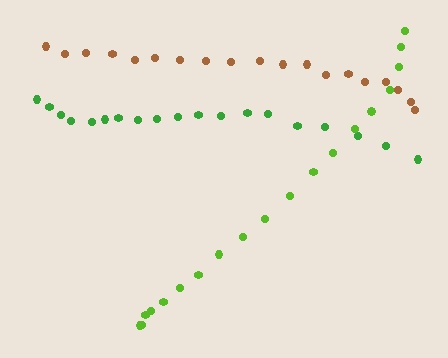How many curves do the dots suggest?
There are 3 distinct paths.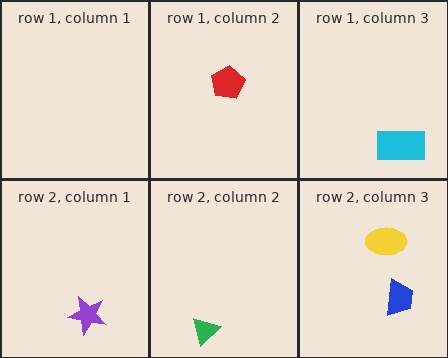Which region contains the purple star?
The row 2, column 1 region.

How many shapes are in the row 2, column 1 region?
1.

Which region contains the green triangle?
The row 2, column 2 region.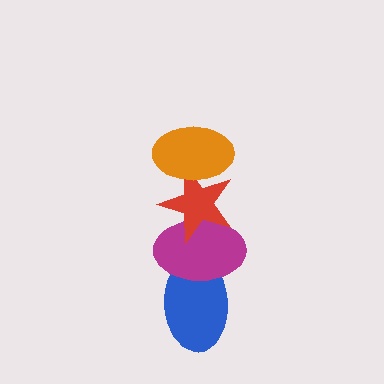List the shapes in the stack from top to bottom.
From top to bottom: the orange ellipse, the red star, the magenta ellipse, the blue ellipse.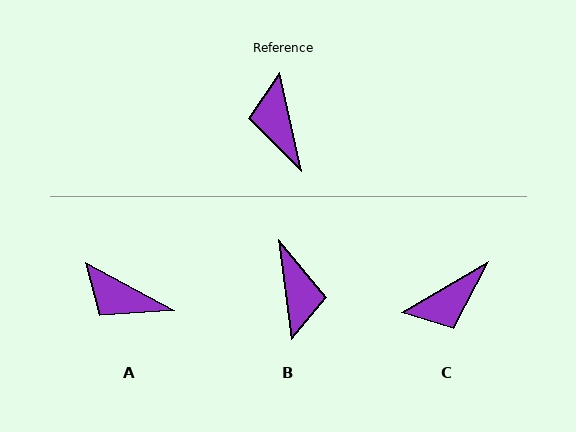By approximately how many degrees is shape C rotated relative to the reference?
Approximately 107 degrees counter-clockwise.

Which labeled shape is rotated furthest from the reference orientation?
B, about 175 degrees away.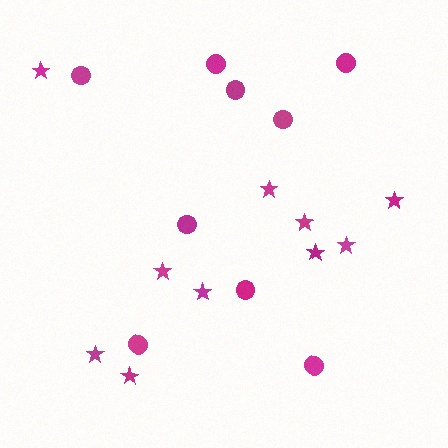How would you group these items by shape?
There are 2 groups: one group of circles (9) and one group of stars (10).